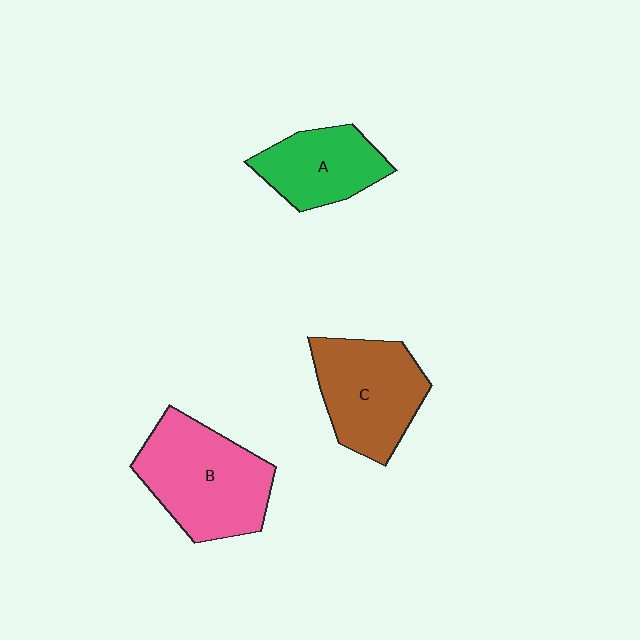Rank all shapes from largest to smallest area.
From largest to smallest: B (pink), C (brown), A (green).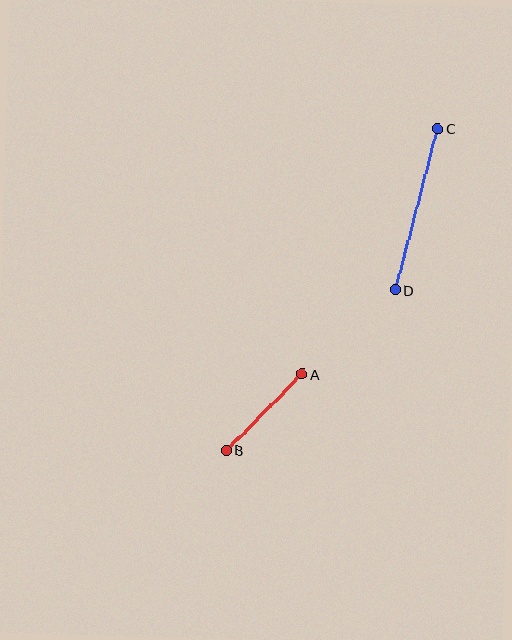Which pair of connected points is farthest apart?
Points C and D are farthest apart.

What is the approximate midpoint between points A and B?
The midpoint is at approximately (264, 412) pixels.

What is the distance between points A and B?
The distance is approximately 107 pixels.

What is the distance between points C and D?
The distance is approximately 167 pixels.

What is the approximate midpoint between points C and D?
The midpoint is at approximately (416, 209) pixels.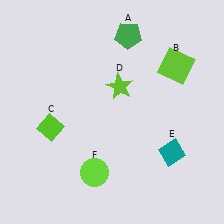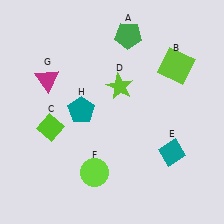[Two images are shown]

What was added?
A magenta triangle (G), a teal pentagon (H) were added in Image 2.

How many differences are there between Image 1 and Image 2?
There are 2 differences between the two images.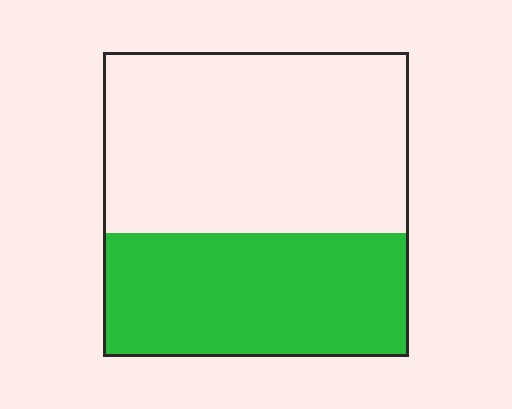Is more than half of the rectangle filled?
No.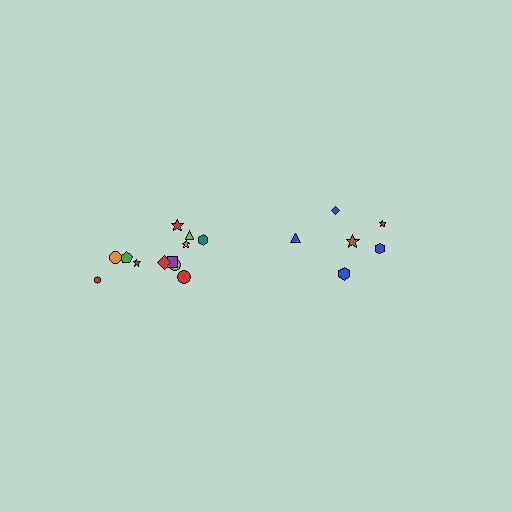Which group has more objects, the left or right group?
The left group.